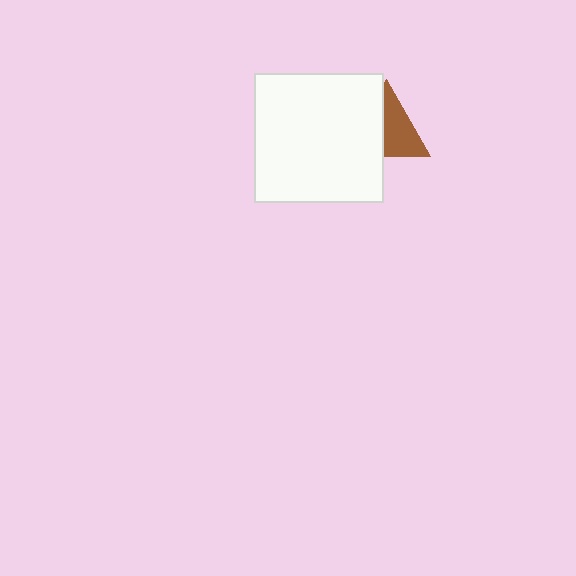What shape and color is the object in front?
The object in front is a white square.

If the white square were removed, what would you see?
You would see the complete brown triangle.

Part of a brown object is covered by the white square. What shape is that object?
It is a triangle.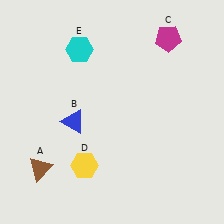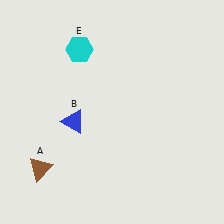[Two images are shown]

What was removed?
The magenta pentagon (C), the yellow hexagon (D) were removed in Image 2.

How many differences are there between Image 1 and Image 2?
There are 2 differences between the two images.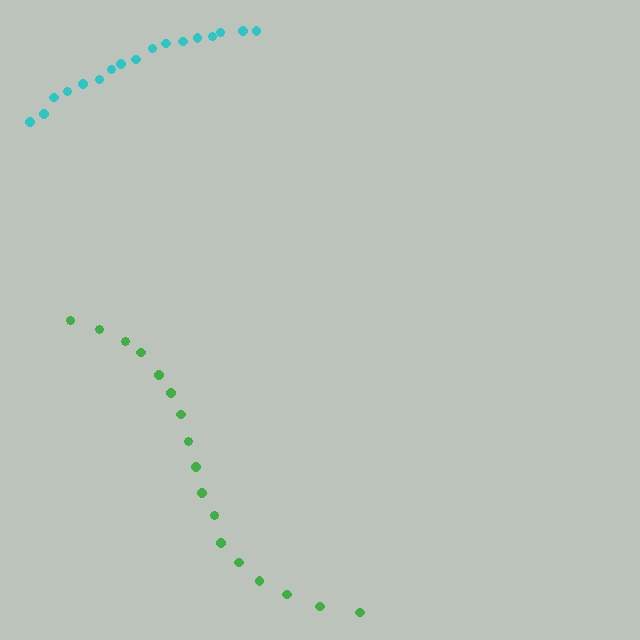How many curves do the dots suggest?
There are 2 distinct paths.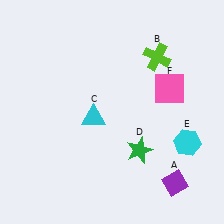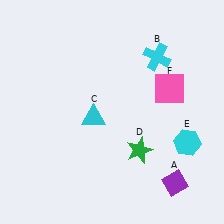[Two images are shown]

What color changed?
The cross (B) changed from lime in Image 1 to cyan in Image 2.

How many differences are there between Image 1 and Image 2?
There is 1 difference between the two images.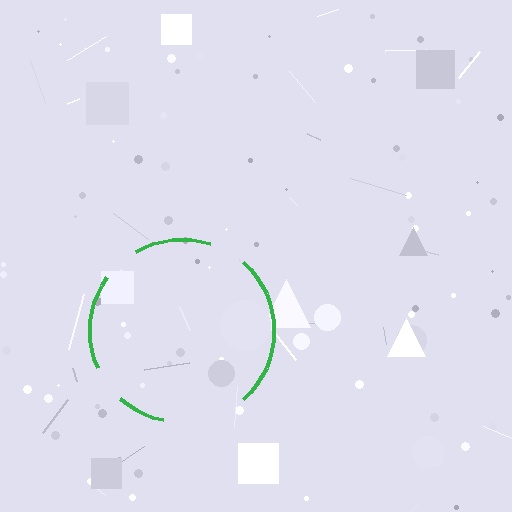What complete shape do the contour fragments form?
The contour fragments form a circle.